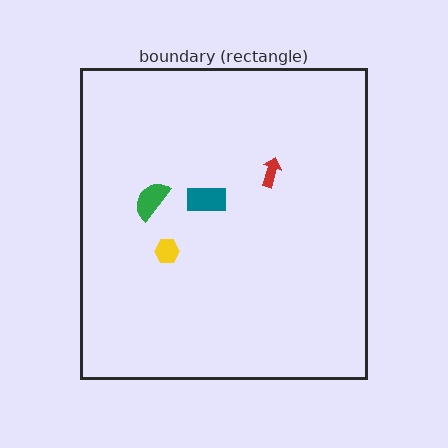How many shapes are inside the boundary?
4 inside, 0 outside.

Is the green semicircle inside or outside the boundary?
Inside.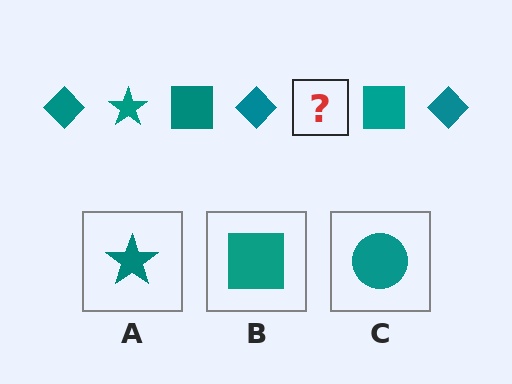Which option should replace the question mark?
Option A.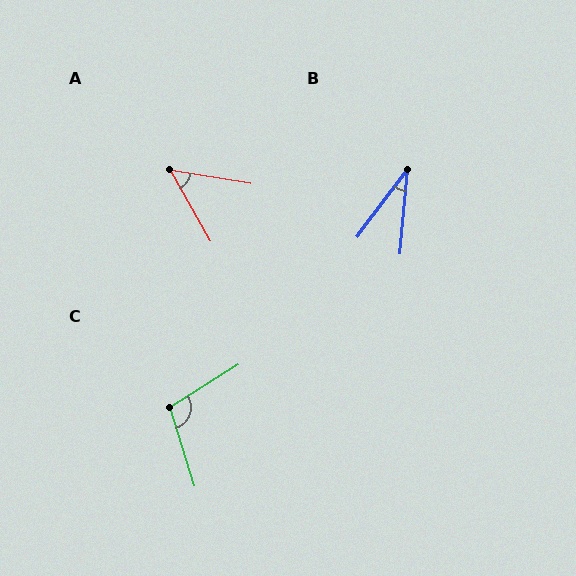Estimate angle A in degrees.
Approximately 51 degrees.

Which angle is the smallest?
B, at approximately 32 degrees.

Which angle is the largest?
C, at approximately 105 degrees.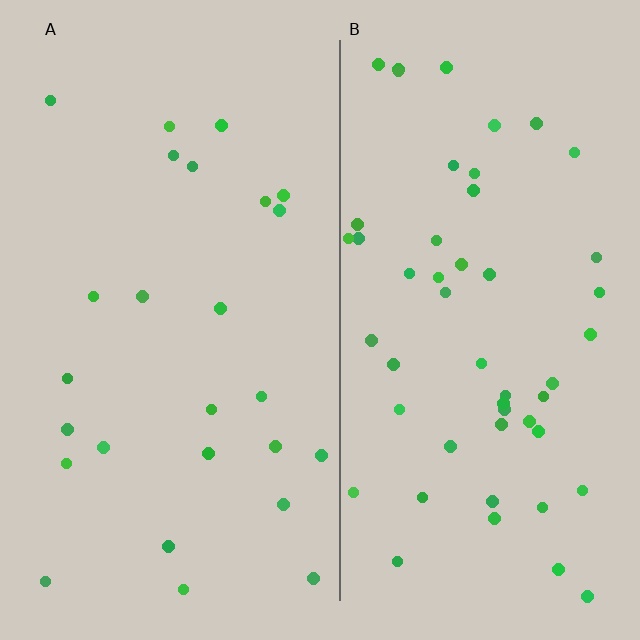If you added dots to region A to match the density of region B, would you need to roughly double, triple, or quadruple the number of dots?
Approximately double.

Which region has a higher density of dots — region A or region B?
B (the right).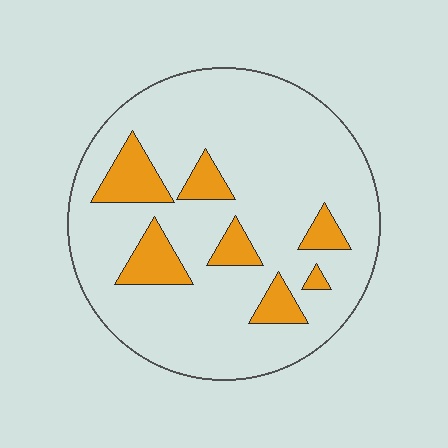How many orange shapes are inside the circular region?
7.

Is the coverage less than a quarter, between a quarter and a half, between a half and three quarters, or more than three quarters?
Less than a quarter.